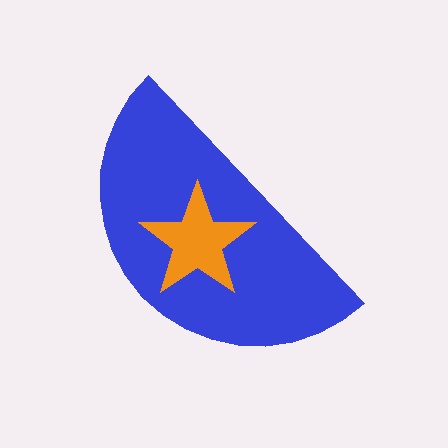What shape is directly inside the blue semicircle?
The orange star.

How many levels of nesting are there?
2.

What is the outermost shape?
The blue semicircle.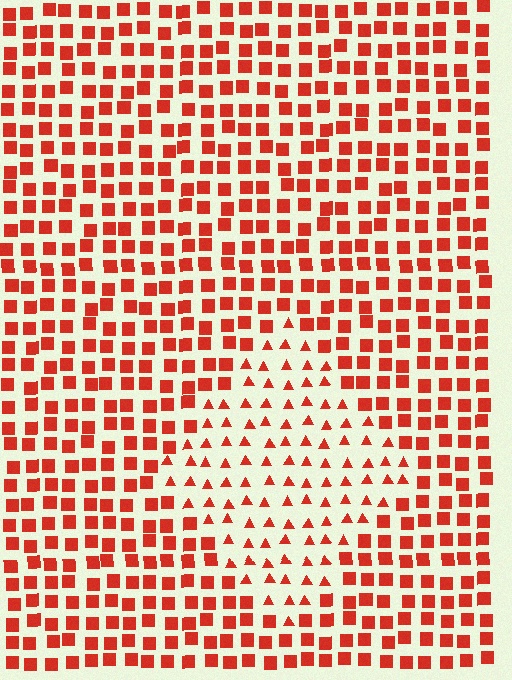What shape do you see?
I see a diamond.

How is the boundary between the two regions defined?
The boundary is defined by a change in element shape: triangles inside vs. squares outside. All elements share the same color and spacing.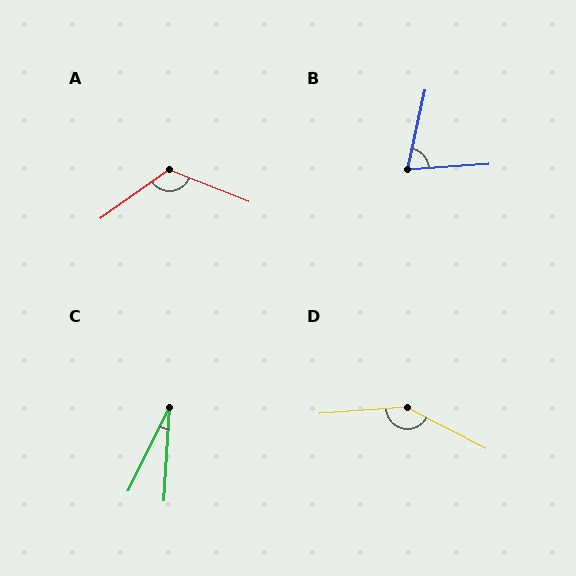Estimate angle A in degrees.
Approximately 123 degrees.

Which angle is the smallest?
C, at approximately 23 degrees.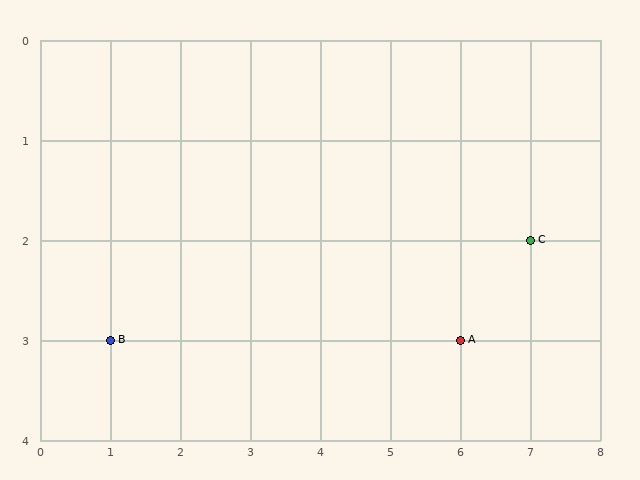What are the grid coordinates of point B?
Point B is at grid coordinates (1, 3).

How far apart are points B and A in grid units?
Points B and A are 5 columns apart.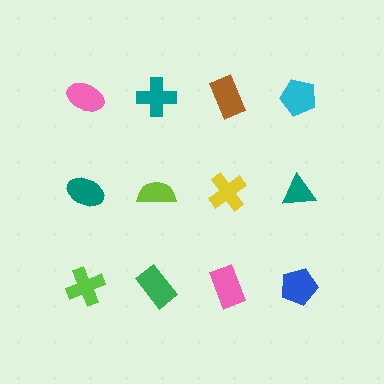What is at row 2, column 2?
A lime semicircle.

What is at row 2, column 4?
A teal triangle.